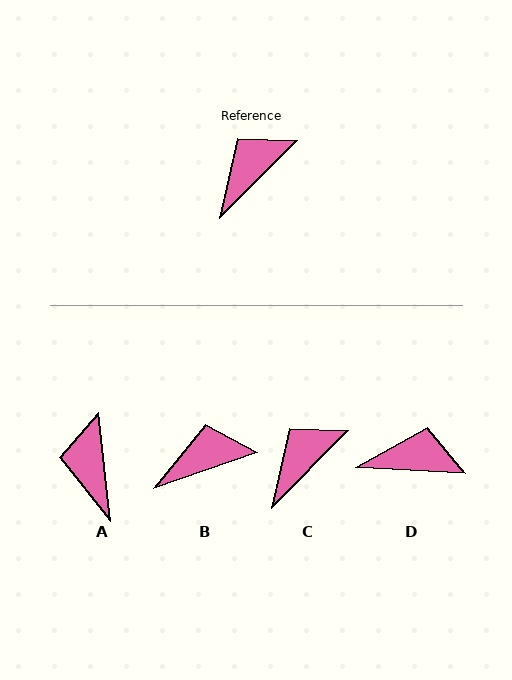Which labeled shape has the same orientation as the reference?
C.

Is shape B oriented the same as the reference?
No, it is off by about 26 degrees.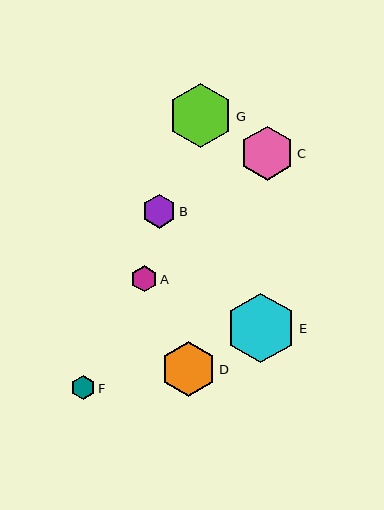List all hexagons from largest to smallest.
From largest to smallest: E, G, D, C, B, A, F.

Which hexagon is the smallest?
Hexagon F is the smallest with a size of approximately 24 pixels.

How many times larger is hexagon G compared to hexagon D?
Hexagon G is approximately 1.2 times the size of hexagon D.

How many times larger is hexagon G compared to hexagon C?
Hexagon G is approximately 1.2 times the size of hexagon C.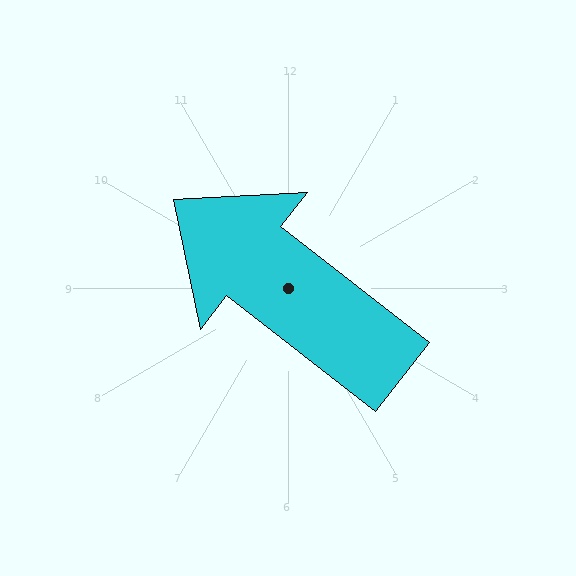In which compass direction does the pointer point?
Northwest.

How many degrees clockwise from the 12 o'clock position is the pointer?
Approximately 308 degrees.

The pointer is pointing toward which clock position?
Roughly 10 o'clock.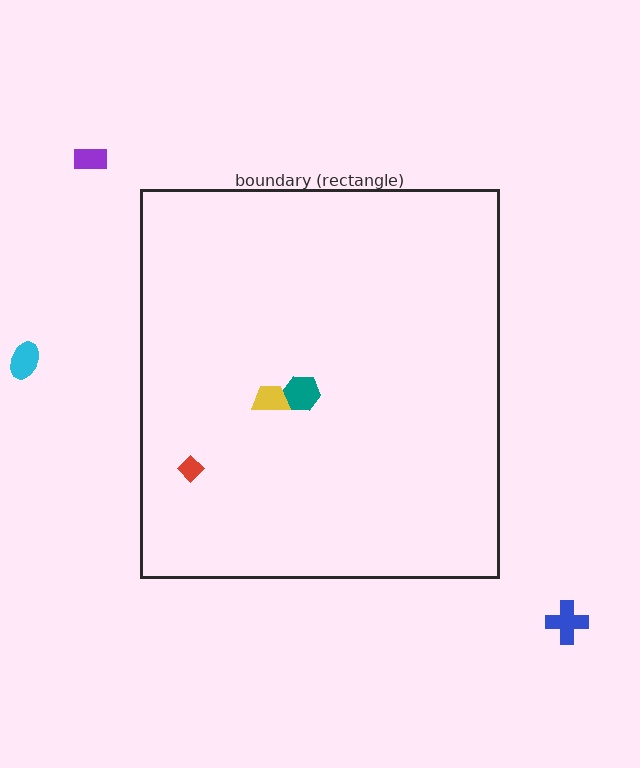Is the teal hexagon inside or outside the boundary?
Inside.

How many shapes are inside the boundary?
3 inside, 3 outside.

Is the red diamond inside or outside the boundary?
Inside.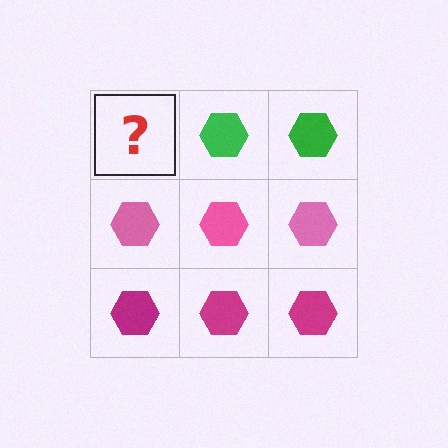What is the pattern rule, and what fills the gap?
The rule is that each row has a consistent color. The gap should be filled with a green hexagon.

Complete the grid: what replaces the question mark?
The question mark should be replaced with a green hexagon.